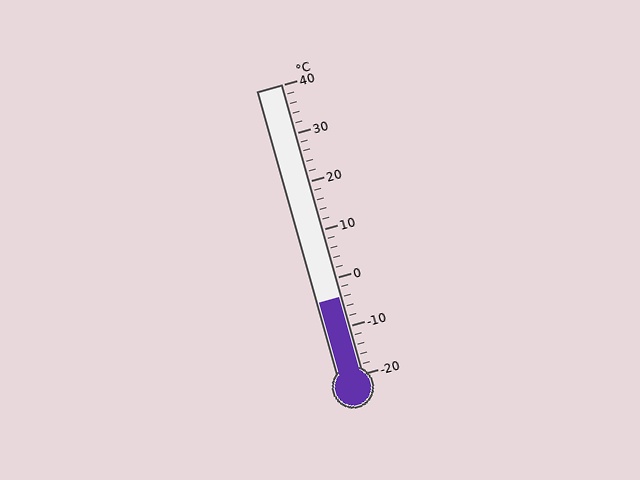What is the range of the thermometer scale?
The thermometer scale ranges from -20°C to 40°C.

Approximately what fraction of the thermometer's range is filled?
The thermometer is filled to approximately 25% of its range.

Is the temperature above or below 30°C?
The temperature is below 30°C.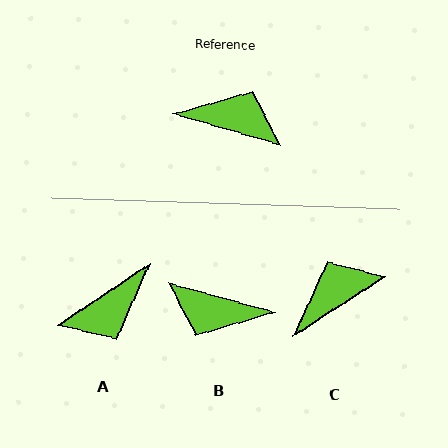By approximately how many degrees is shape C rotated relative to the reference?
Approximately 50 degrees counter-clockwise.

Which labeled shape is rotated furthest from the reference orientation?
B, about 179 degrees away.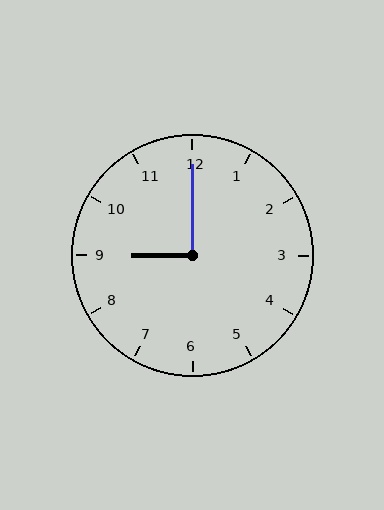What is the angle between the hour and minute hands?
Approximately 90 degrees.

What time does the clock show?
9:00.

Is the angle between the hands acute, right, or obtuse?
It is right.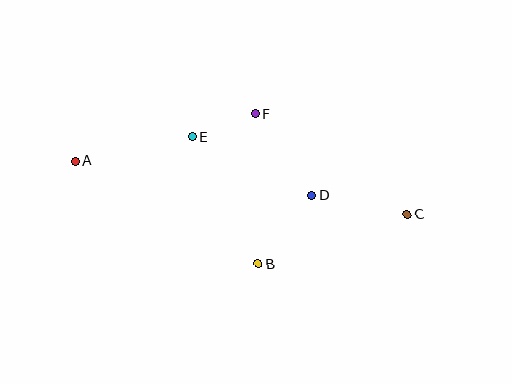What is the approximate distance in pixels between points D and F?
The distance between D and F is approximately 99 pixels.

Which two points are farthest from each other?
Points A and C are farthest from each other.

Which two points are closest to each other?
Points E and F are closest to each other.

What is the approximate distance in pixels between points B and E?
The distance between B and E is approximately 143 pixels.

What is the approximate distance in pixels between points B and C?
The distance between B and C is approximately 157 pixels.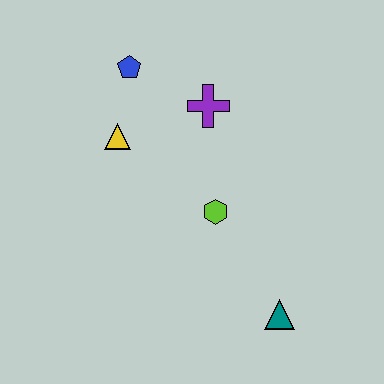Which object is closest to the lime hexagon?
The purple cross is closest to the lime hexagon.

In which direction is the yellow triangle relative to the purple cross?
The yellow triangle is to the left of the purple cross.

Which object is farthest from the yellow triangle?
The teal triangle is farthest from the yellow triangle.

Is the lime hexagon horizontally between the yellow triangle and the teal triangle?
Yes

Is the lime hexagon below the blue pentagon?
Yes